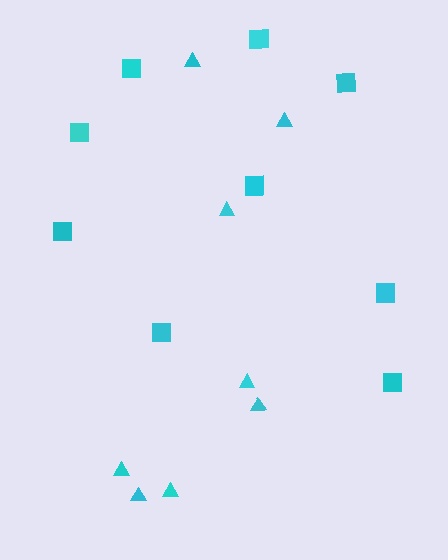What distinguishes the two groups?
There are 2 groups: one group of squares (9) and one group of triangles (8).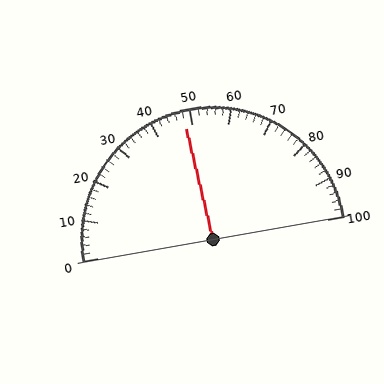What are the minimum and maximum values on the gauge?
The gauge ranges from 0 to 100.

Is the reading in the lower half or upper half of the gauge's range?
The reading is in the lower half of the range (0 to 100).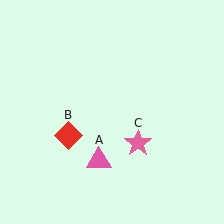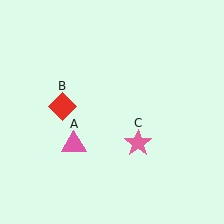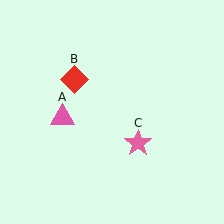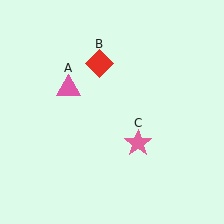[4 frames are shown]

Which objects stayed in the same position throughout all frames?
Pink star (object C) remained stationary.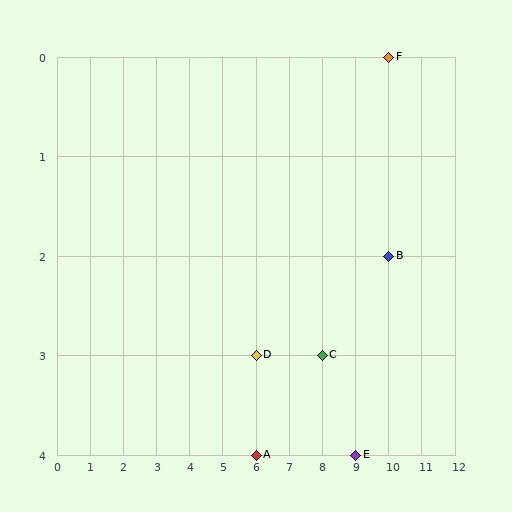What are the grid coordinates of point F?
Point F is at grid coordinates (10, 0).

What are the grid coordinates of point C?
Point C is at grid coordinates (8, 3).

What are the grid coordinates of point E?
Point E is at grid coordinates (9, 4).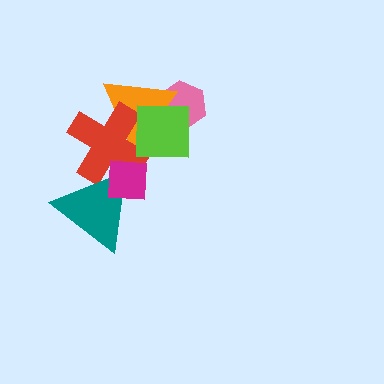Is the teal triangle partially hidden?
Yes, it is partially covered by another shape.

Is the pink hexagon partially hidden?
Yes, it is partially covered by another shape.